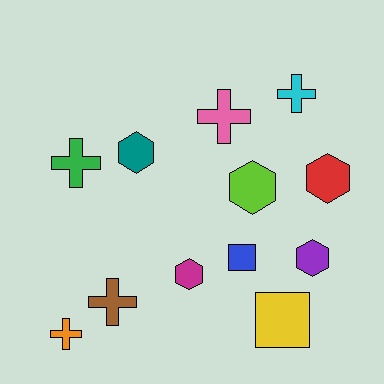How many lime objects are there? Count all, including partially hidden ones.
There is 1 lime object.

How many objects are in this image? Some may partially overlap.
There are 12 objects.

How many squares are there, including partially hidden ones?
There are 2 squares.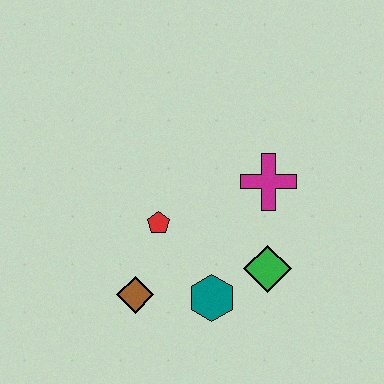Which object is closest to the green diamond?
The teal hexagon is closest to the green diamond.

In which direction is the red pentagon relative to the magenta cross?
The red pentagon is to the left of the magenta cross.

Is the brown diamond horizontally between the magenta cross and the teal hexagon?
No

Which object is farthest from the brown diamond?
The magenta cross is farthest from the brown diamond.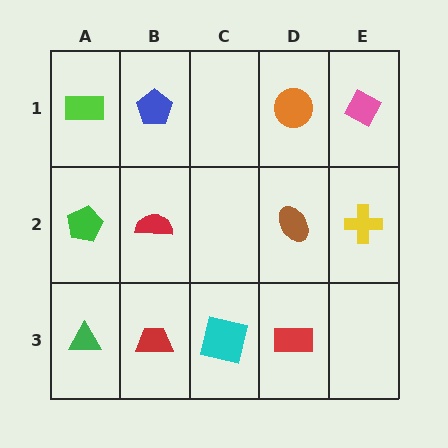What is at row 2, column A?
A green pentagon.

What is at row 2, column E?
A yellow cross.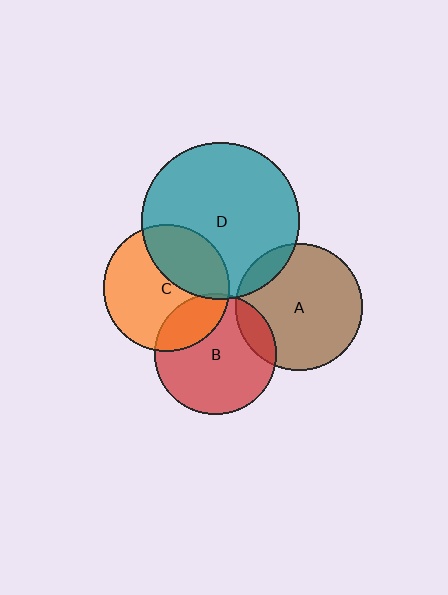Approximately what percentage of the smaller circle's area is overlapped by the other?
Approximately 5%.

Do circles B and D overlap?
Yes.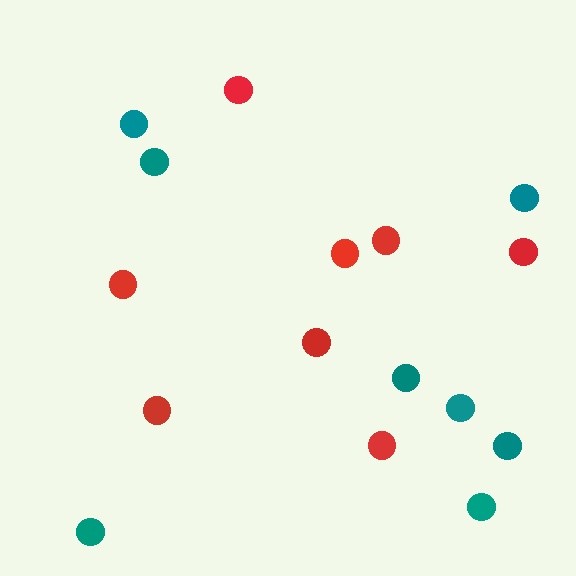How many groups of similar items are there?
There are 2 groups: one group of red circles (8) and one group of teal circles (8).